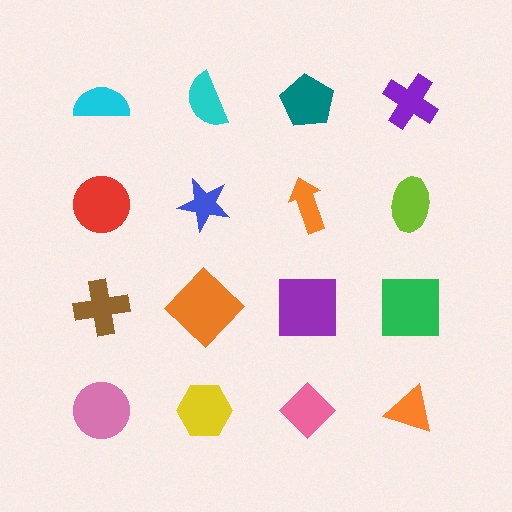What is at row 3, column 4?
A green square.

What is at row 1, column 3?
A teal pentagon.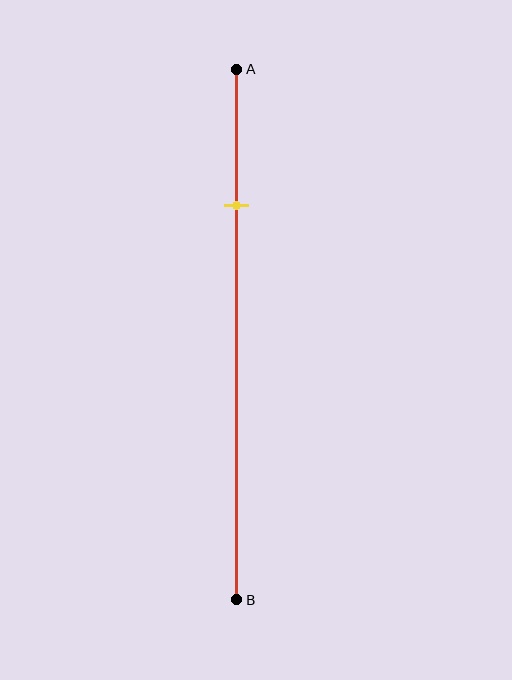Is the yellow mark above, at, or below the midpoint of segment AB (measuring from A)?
The yellow mark is above the midpoint of segment AB.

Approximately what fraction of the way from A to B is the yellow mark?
The yellow mark is approximately 25% of the way from A to B.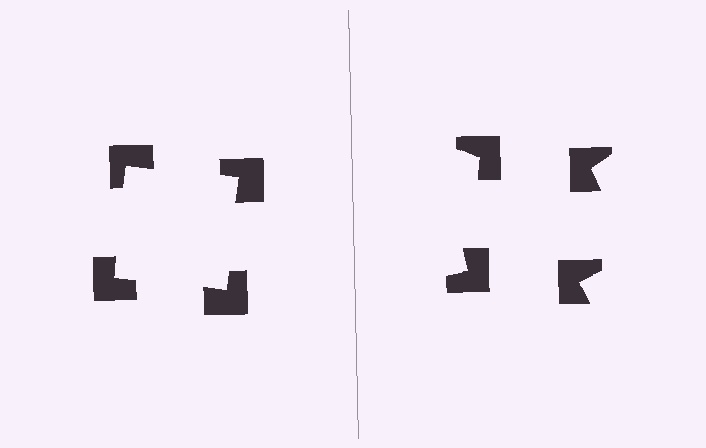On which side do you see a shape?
An illusory square appears on the left side. On the right side the wedge cuts are rotated, so no coherent shape forms.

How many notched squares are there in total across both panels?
8 — 4 on each side.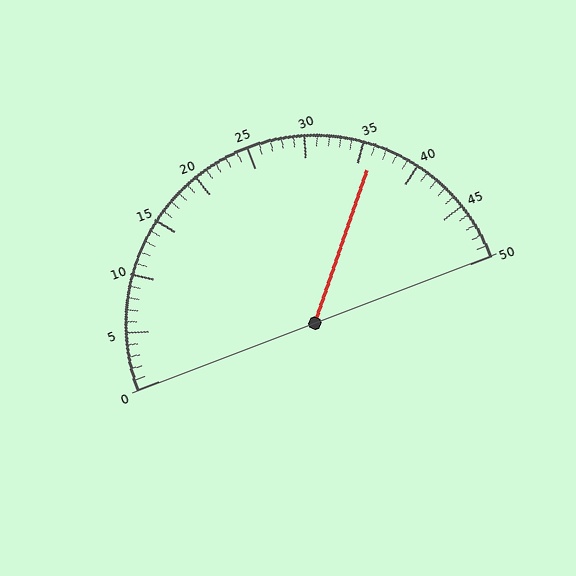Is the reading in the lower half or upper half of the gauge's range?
The reading is in the upper half of the range (0 to 50).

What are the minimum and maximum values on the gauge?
The gauge ranges from 0 to 50.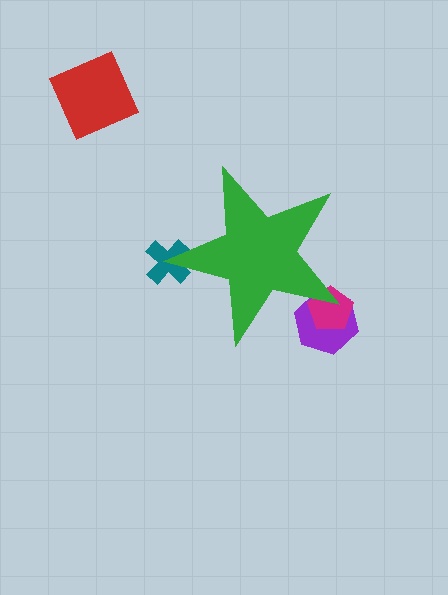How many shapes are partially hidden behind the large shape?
3 shapes are partially hidden.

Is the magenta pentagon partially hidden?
Yes, the magenta pentagon is partially hidden behind the green star.